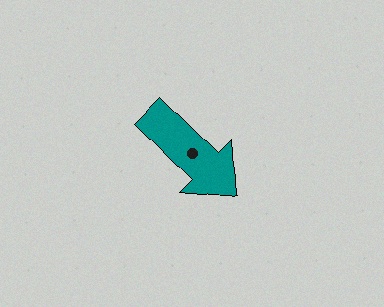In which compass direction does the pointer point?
Southeast.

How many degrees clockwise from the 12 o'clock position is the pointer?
Approximately 135 degrees.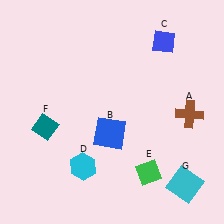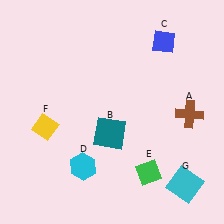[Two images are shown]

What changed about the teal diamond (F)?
In Image 1, F is teal. In Image 2, it changed to yellow.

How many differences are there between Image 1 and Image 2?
There are 2 differences between the two images.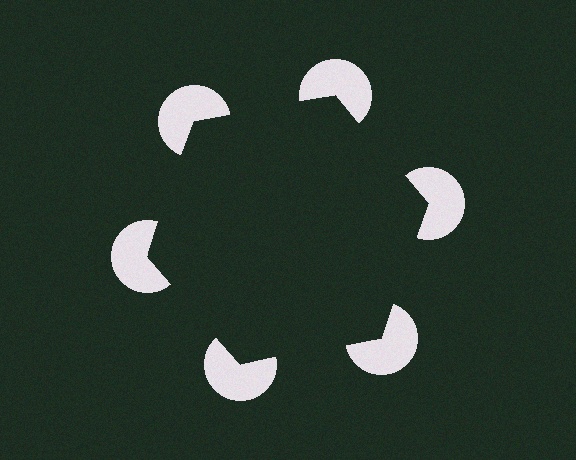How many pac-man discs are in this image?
There are 6 — one at each vertex of the illusory hexagon.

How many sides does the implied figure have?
6 sides.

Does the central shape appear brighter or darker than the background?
It typically appears slightly darker than the background, even though no actual brightness change is drawn.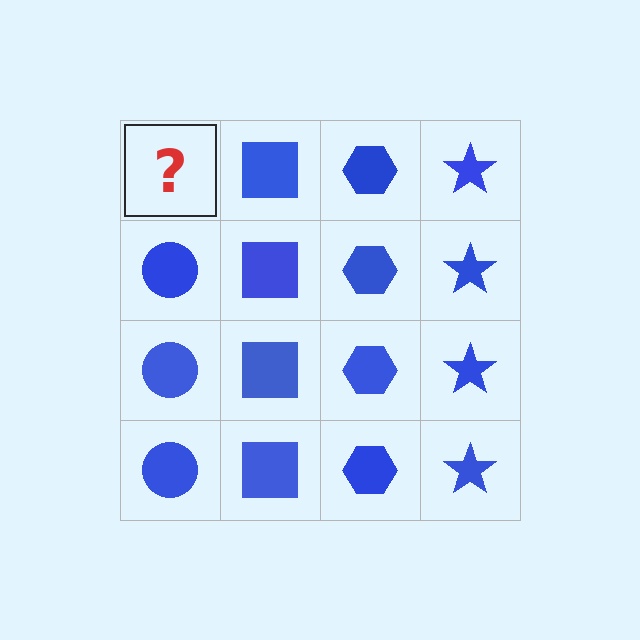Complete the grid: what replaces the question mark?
The question mark should be replaced with a blue circle.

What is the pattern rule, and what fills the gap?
The rule is that each column has a consistent shape. The gap should be filled with a blue circle.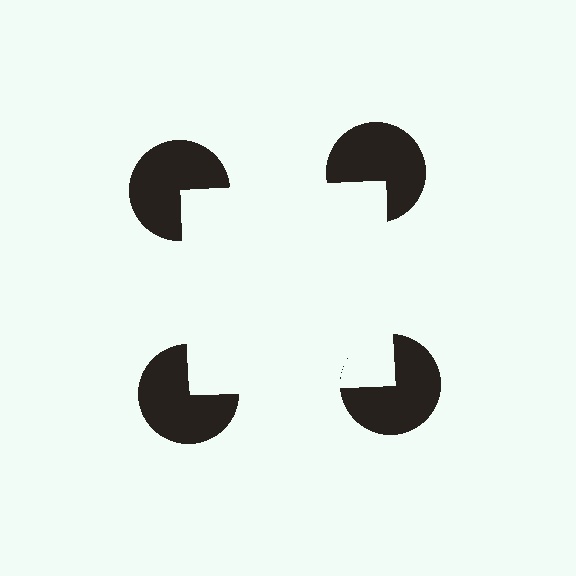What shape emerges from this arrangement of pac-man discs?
An illusory square — its edges are inferred from the aligned wedge cuts in the pac-man discs, not physically drawn.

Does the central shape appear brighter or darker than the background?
It typically appears slightly brighter than the background, even though no actual brightness change is drawn.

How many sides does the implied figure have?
4 sides.